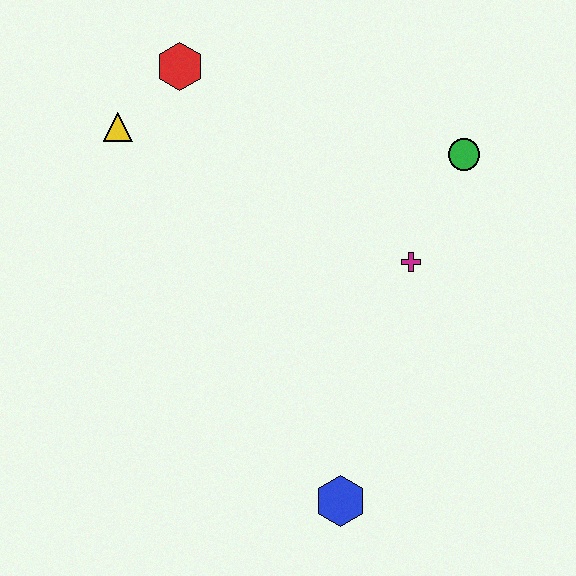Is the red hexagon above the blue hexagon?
Yes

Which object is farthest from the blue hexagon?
The red hexagon is farthest from the blue hexagon.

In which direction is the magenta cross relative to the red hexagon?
The magenta cross is to the right of the red hexagon.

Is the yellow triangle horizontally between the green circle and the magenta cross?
No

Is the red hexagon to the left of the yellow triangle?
No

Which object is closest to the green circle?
The magenta cross is closest to the green circle.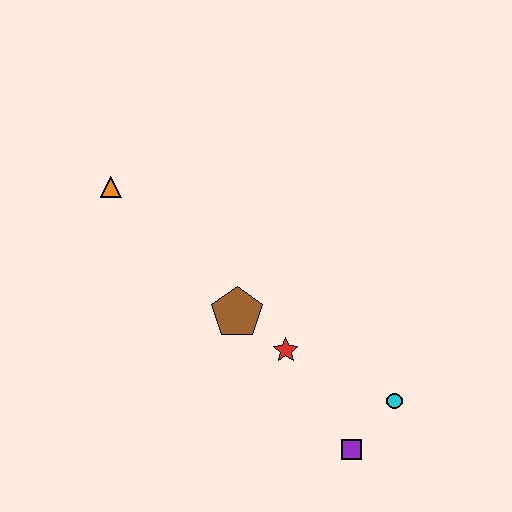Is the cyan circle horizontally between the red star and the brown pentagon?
No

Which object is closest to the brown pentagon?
The red star is closest to the brown pentagon.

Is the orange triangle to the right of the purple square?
No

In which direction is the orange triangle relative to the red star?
The orange triangle is to the left of the red star.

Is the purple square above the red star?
No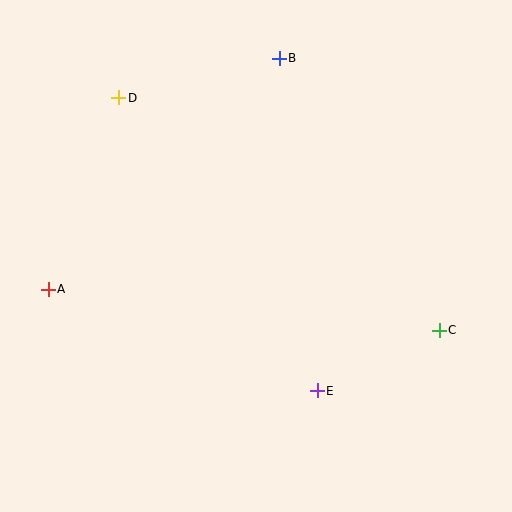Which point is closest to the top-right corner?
Point B is closest to the top-right corner.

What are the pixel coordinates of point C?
Point C is at (439, 330).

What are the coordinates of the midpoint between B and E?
The midpoint between B and E is at (298, 224).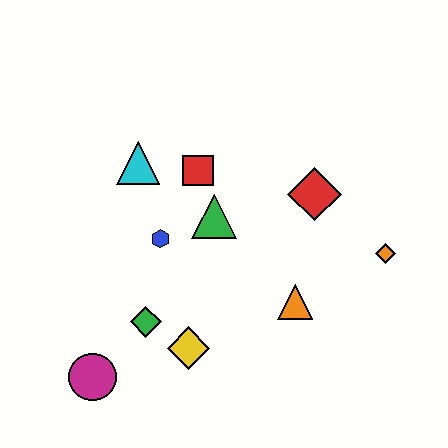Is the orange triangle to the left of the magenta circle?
No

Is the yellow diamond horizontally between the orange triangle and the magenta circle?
Yes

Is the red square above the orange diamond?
Yes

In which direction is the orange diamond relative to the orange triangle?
The orange diamond is to the right of the orange triangle.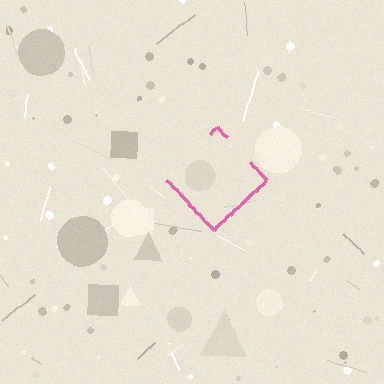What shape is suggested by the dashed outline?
The dashed outline suggests a diamond.